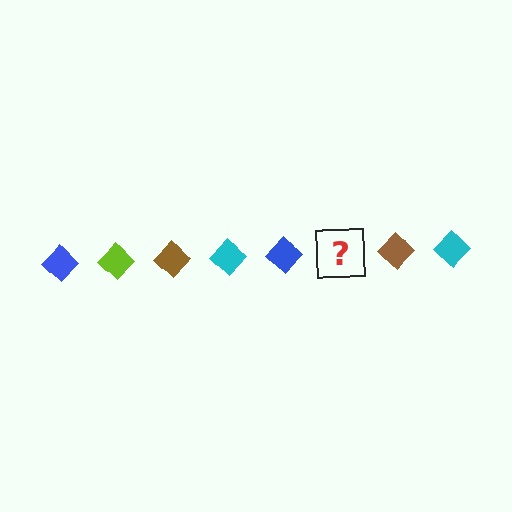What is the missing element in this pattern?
The missing element is a lime diamond.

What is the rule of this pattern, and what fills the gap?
The rule is that the pattern cycles through blue, lime, brown, cyan diamonds. The gap should be filled with a lime diamond.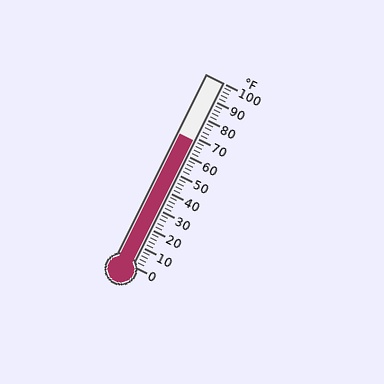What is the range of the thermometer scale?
The thermometer scale ranges from 0°F to 100°F.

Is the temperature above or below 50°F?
The temperature is above 50°F.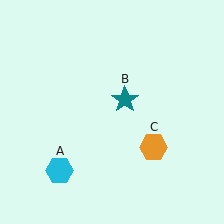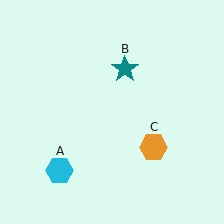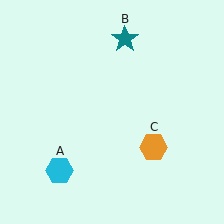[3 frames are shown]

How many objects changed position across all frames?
1 object changed position: teal star (object B).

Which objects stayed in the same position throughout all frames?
Cyan hexagon (object A) and orange hexagon (object C) remained stationary.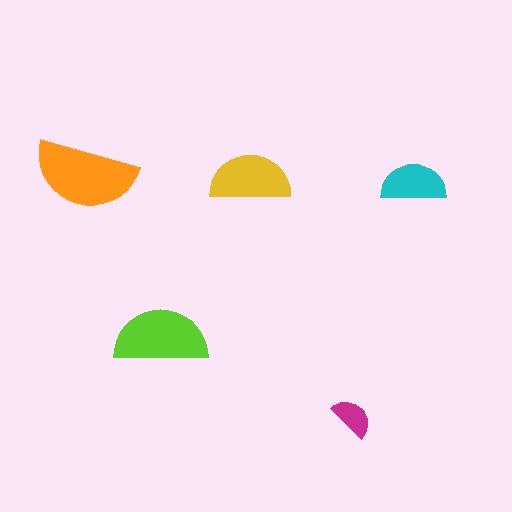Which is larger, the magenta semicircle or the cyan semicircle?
The cyan one.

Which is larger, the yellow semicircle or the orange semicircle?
The orange one.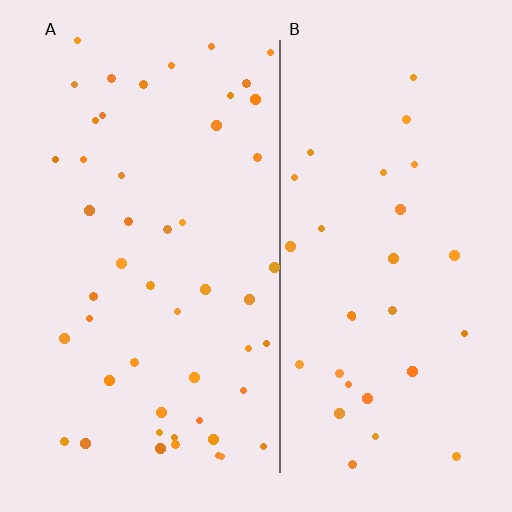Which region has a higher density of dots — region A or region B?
A (the left).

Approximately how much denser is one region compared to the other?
Approximately 1.6× — region A over region B.